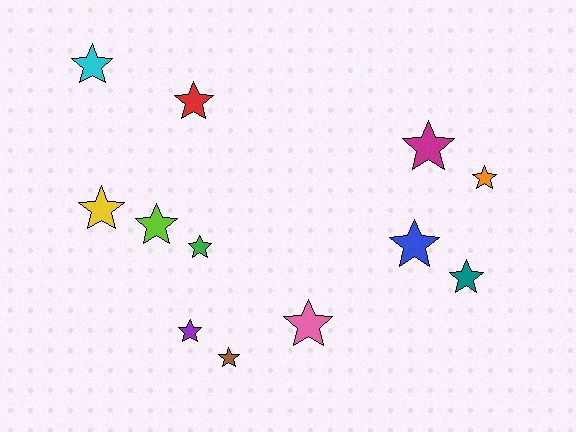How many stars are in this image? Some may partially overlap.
There are 12 stars.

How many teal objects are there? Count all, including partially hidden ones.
There is 1 teal object.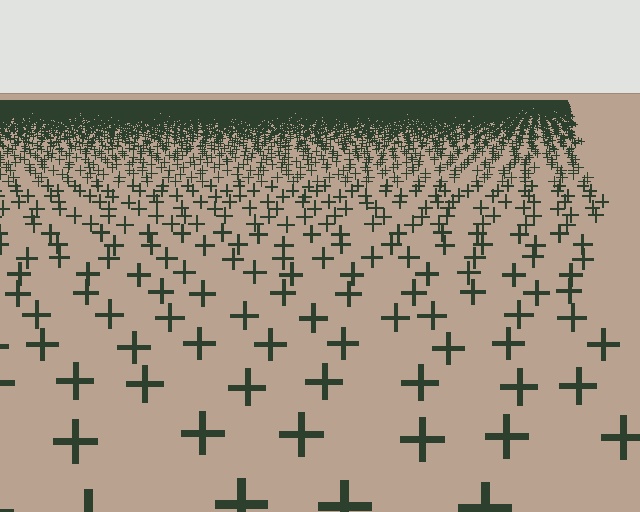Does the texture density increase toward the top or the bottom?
Density increases toward the top.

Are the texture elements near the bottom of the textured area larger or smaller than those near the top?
Larger. Near the bottom, elements are closer to the viewer and appear at a bigger on-screen size.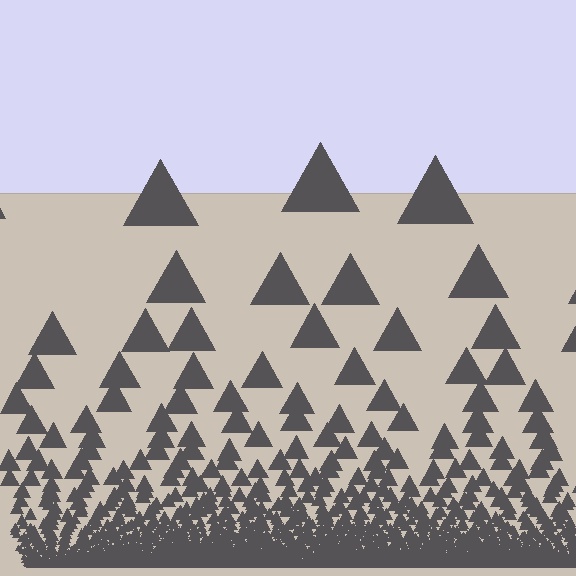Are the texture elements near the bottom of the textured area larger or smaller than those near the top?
Smaller. The gradient is inverted — elements near the bottom are smaller and denser.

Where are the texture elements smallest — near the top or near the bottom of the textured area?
Near the bottom.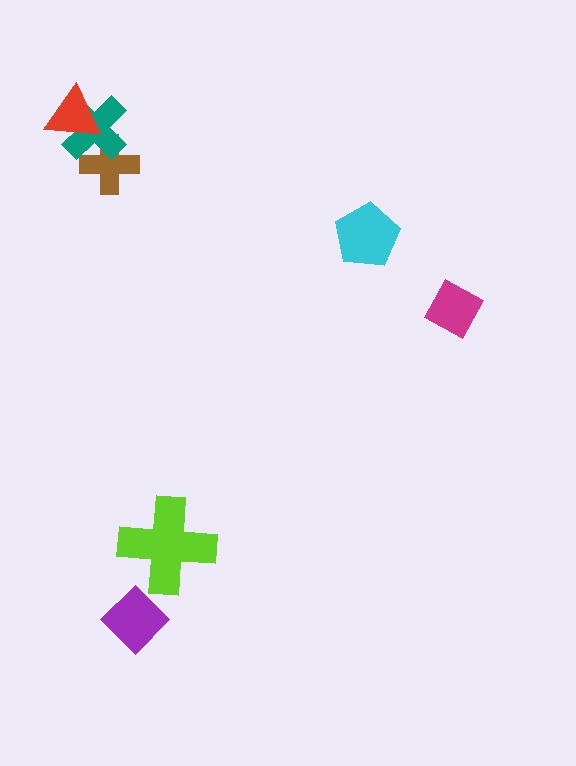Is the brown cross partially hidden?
Yes, it is partially covered by another shape.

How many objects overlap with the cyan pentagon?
0 objects overlap with the cyan pentagon.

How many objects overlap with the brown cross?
1 object overlaps with the brown cross.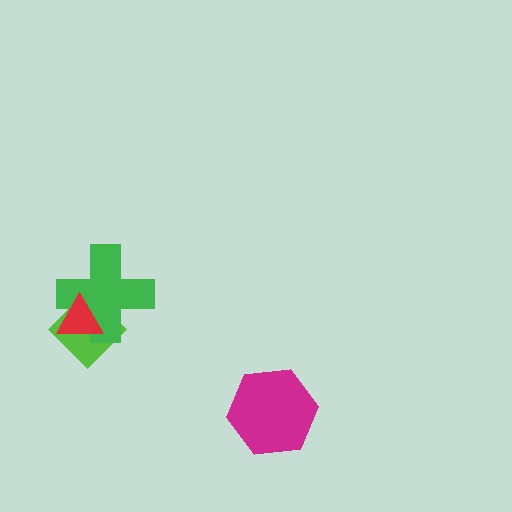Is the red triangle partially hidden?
No, no other shape covers it.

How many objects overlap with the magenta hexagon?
0 objects overlap with the magenta hexagon.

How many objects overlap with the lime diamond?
2 objects overlap with the lime diamond.